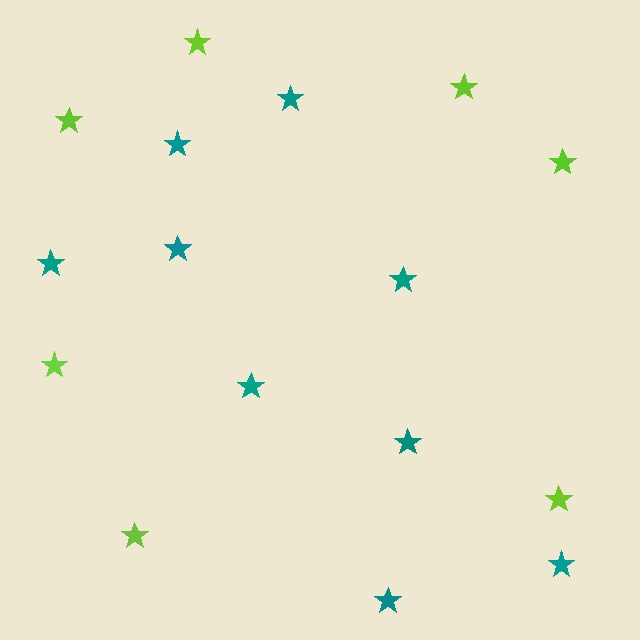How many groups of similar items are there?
There are 2 groups: one group of teal stars (9) and one group of lime stars (7).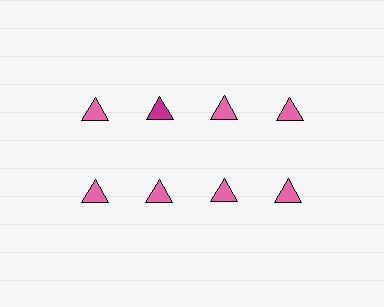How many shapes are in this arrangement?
There are 8 shapes arranged in a grid pattern.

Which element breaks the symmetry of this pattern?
The magenta triangle in the top row, second from left column breaks the symmetry. All other shapes are pink triangles.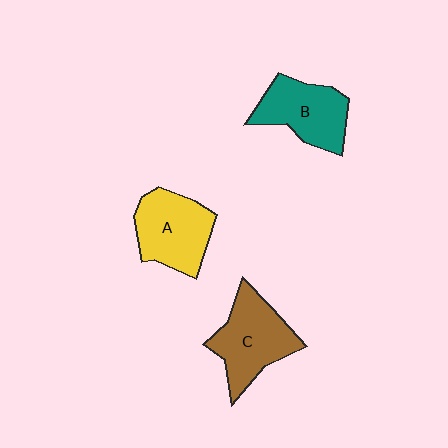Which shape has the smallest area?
Shape B (teal).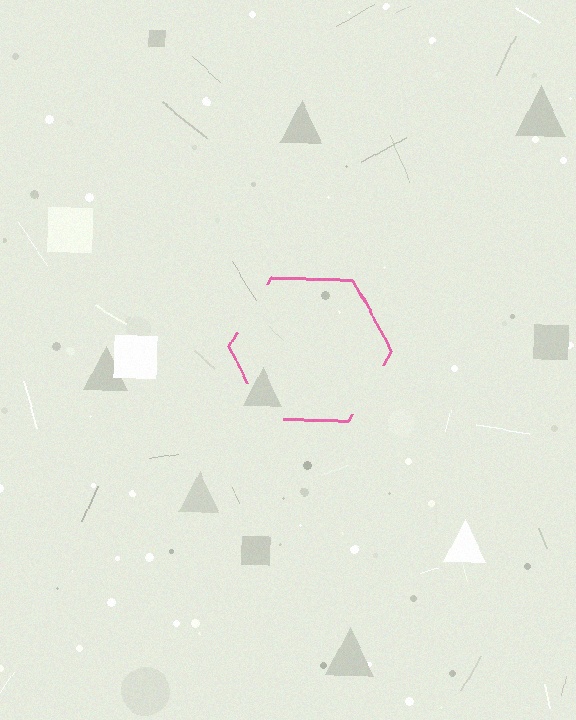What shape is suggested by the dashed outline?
The dashed outline suggests a hexagon.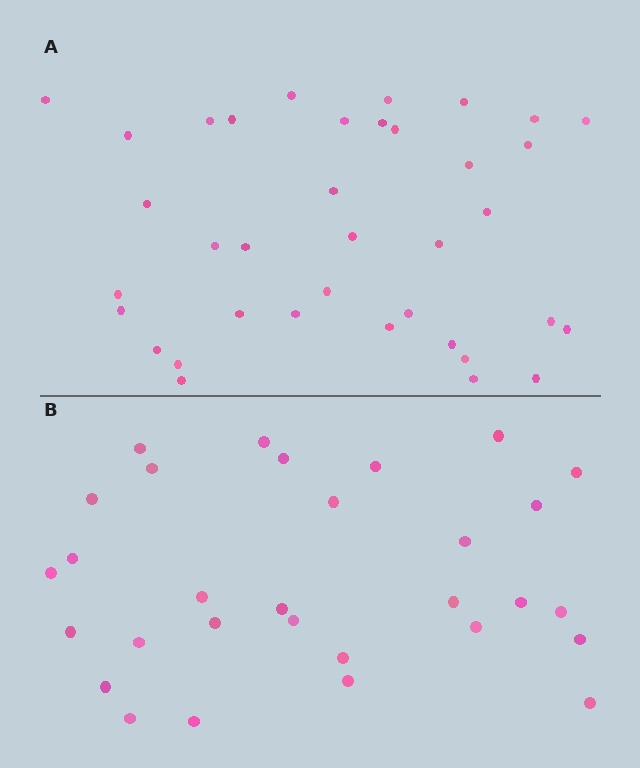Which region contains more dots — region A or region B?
Region A (the top region) has more dots.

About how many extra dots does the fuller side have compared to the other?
Region A has roughly 8 or so more dots than region B.